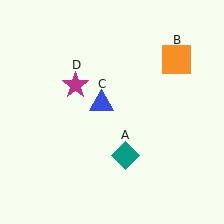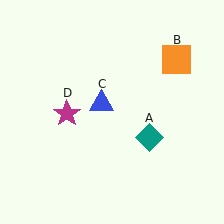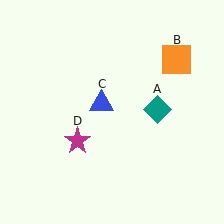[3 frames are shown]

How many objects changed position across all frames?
2 objects changed position: teal diamond (object A), magenta star (object D).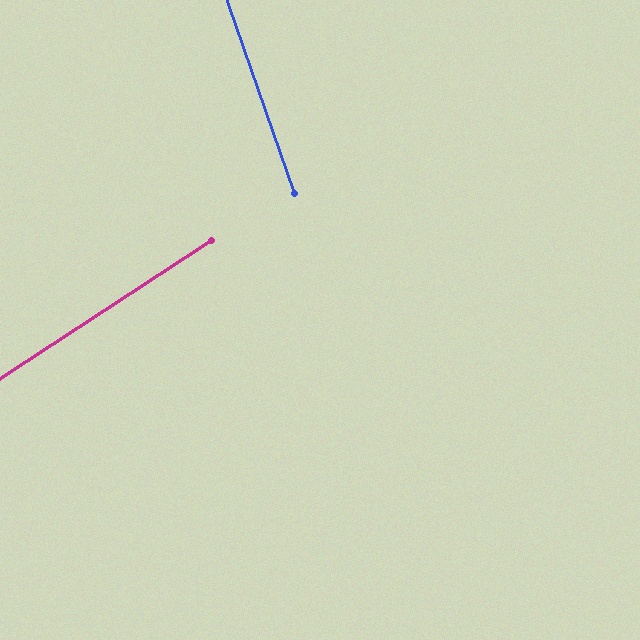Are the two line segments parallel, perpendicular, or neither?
Neither parallel nor perpendicular — they differ by about 76°.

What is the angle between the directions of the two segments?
Approximately 76 degrees.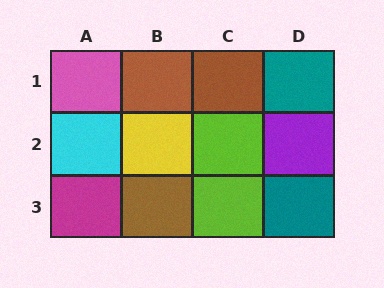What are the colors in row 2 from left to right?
Cyan, yellow, lime, purple.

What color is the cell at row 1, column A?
Pink.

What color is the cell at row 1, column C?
Brown.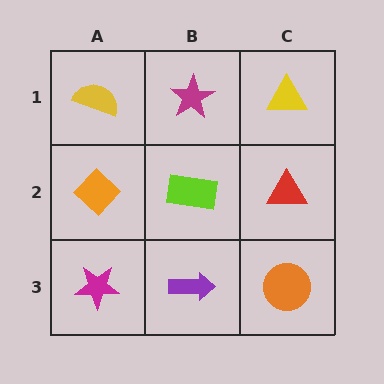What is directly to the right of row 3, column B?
An orange circle.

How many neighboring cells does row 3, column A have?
2.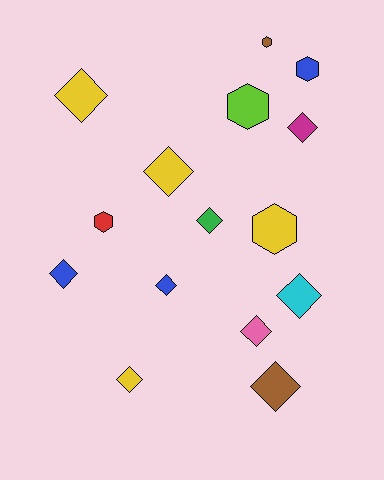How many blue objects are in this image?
There are 3 blue objects.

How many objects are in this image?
There are 15 objects.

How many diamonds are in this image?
There are 10 diamonds.